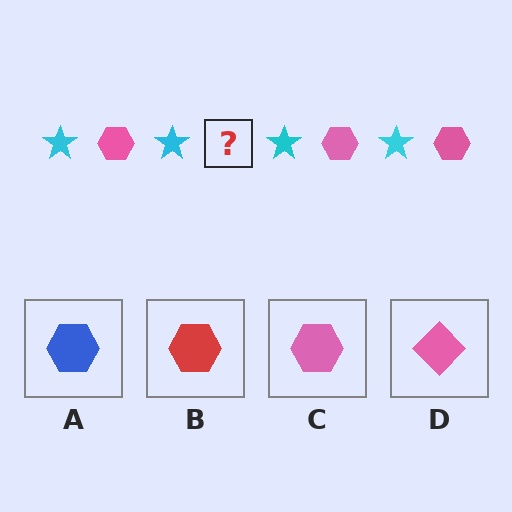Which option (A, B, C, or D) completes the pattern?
C.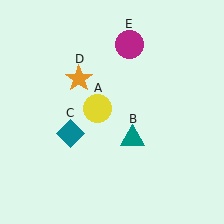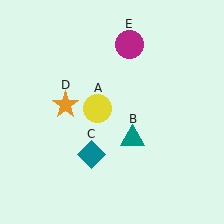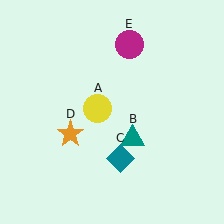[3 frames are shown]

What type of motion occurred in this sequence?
The teal diamond (object C), orange star (object D) rotated counterclockwise around the center of the scene.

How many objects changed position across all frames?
2 objects changed position: teal diamond (object C), orange star (object D).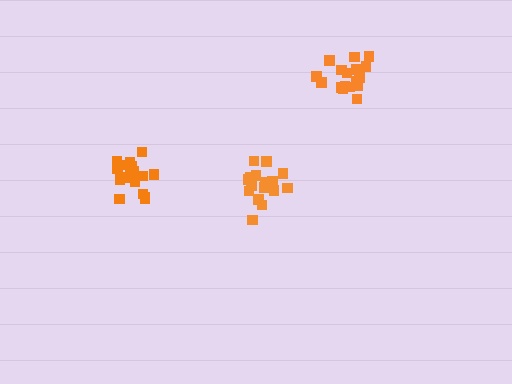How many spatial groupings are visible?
There are 3 spatial groupings.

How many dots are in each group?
Group 1: 19 dots, Group 2: 18 dots, Group 3: 18 dots (55 total).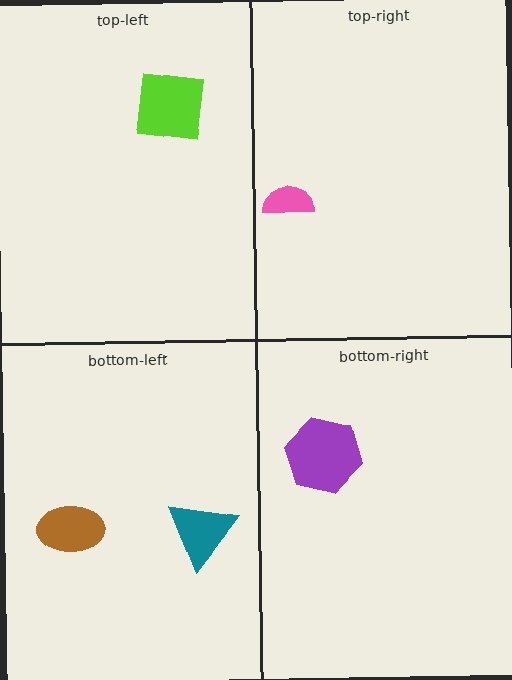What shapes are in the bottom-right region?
The purple hexagon.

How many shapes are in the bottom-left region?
2.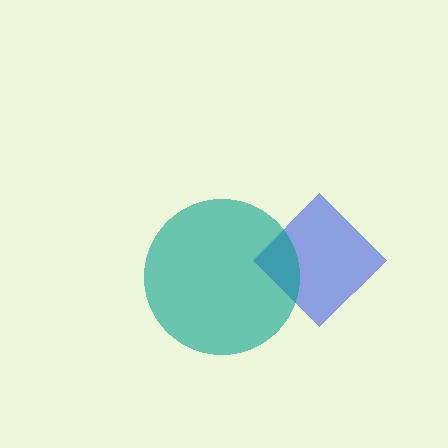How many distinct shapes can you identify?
There are 2 distinct shapes: a blue diamond, a teal circle.